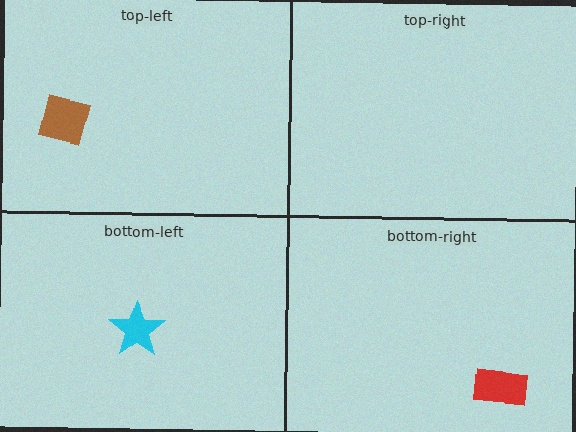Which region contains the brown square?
The top-left region.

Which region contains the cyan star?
The bottom-left region.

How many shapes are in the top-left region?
1.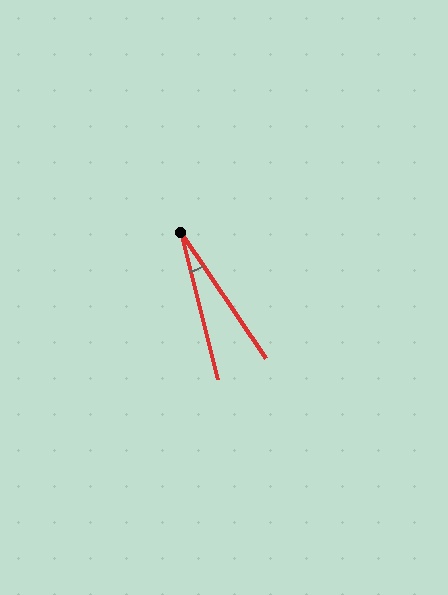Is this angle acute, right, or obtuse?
It is acute.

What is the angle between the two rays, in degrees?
Approximately 20 degrees.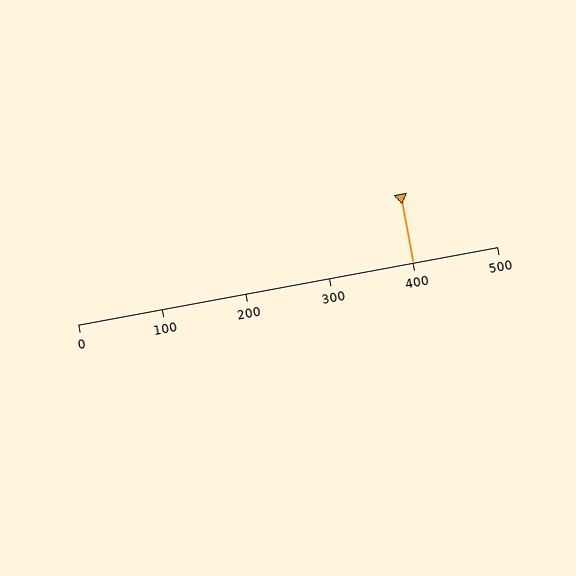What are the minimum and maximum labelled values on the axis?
The axis runs from 0 to 500.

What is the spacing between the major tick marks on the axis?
The major ticks are spaced 100 apart.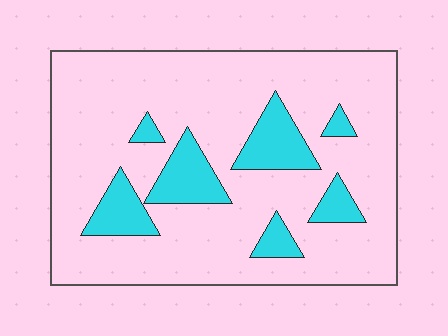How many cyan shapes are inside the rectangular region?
7.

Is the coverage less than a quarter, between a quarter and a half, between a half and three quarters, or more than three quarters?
Less than a quarter.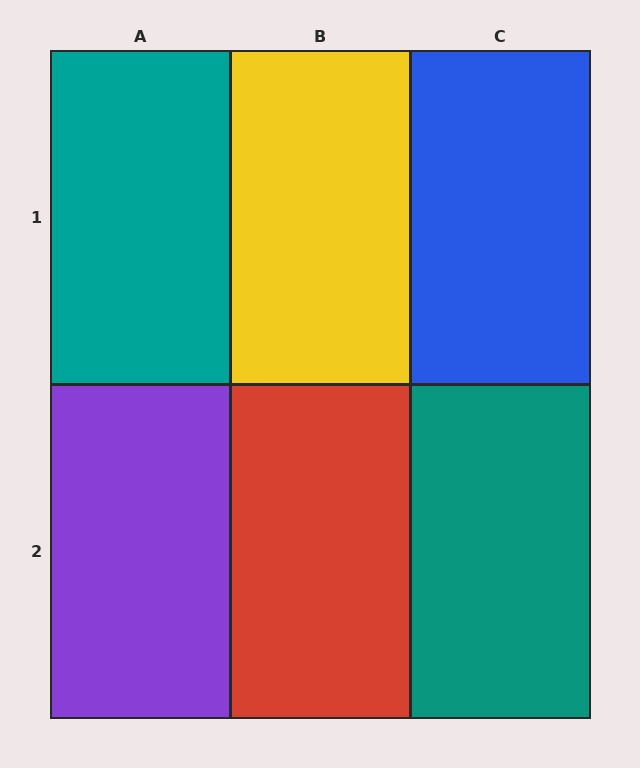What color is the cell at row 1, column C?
Blue.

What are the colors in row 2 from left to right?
Purple, red, teal.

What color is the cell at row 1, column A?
Teal.